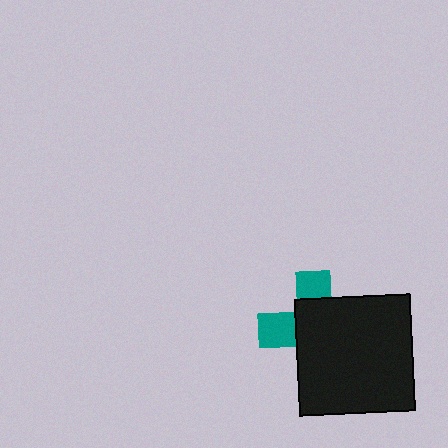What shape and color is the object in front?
The object in front is a black square.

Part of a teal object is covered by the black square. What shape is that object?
It is a cross.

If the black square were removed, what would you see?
You would see the complete teal cross.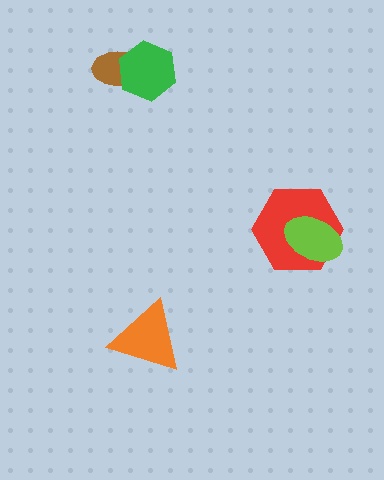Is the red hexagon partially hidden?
Yes, it is partially covered by another shape.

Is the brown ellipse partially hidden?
Yes, it is partially covered by another shape.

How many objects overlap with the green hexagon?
1 object overlaps with the green hexagon.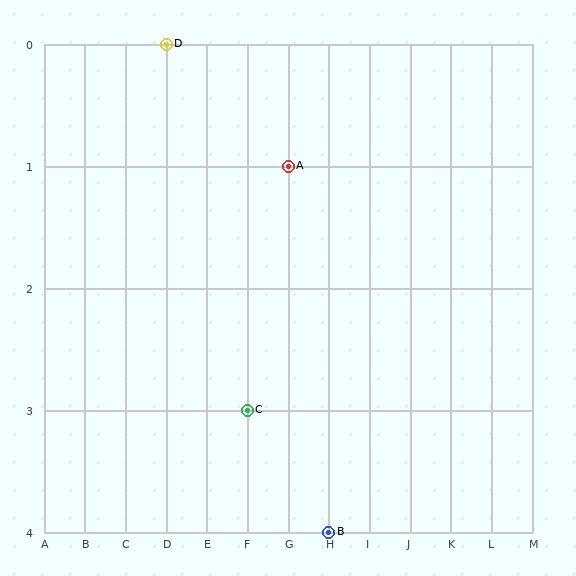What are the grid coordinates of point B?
Point B is at grid coordinates (H, 4).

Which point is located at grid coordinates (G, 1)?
Point A is at (G, 1).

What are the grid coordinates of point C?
Point C is at grid coordinates (F, 3).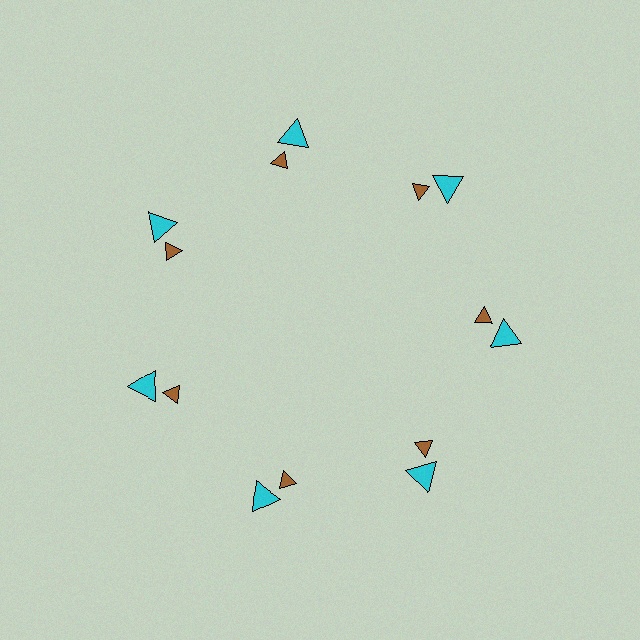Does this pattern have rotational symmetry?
Yes, this pattern has 7-fold rotational symmetry. It looks the same after rotating 51 degrees around the center.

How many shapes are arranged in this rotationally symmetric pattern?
There are 14 shapes, arranged in 7 groups of 2.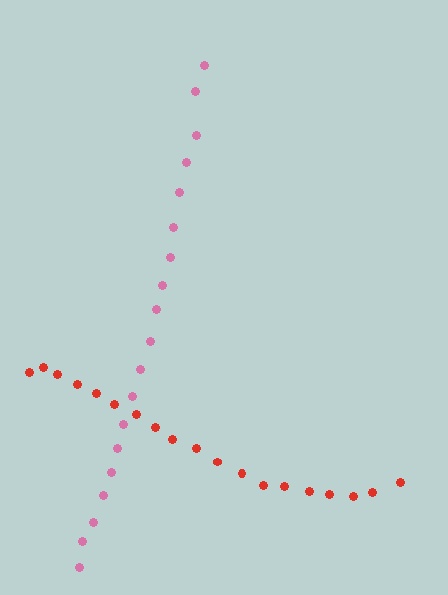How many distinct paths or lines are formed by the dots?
There are 2 distinct paths.